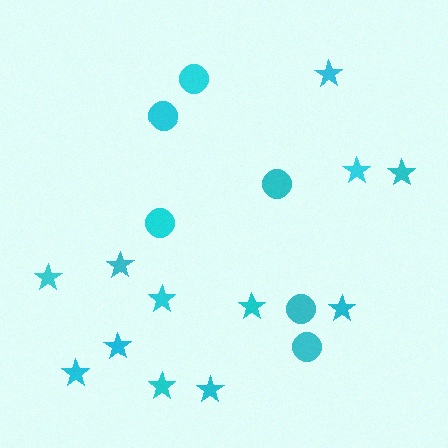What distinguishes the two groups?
There are 2 groups: one group of stars (12) and one group of circles (6).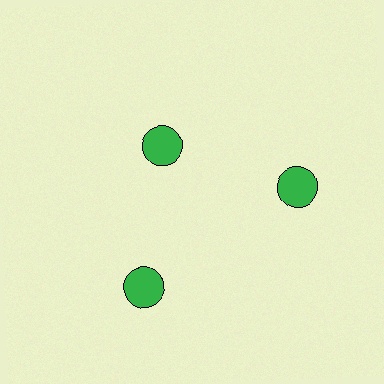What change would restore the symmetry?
The symmetry would be restored by moving it outward, back onto the ring so that all 3 circles sit at equal angles and equal distance from the center.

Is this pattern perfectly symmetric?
No. The 3 green circles are arranged in a ring, but one element near the 11 o'clock position is pulled inward toward the center, breaking the 3-fold rotational symmetry.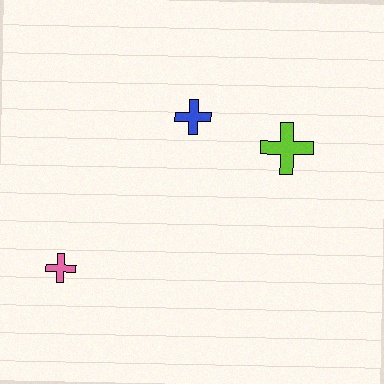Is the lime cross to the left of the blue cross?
No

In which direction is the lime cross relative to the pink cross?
The lime cross is to the right of the pink cross.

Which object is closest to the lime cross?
The blue cross is closest to the lime cross.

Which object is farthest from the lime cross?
The pink cross is farthest from the lime cross.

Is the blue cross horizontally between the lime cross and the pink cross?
Yes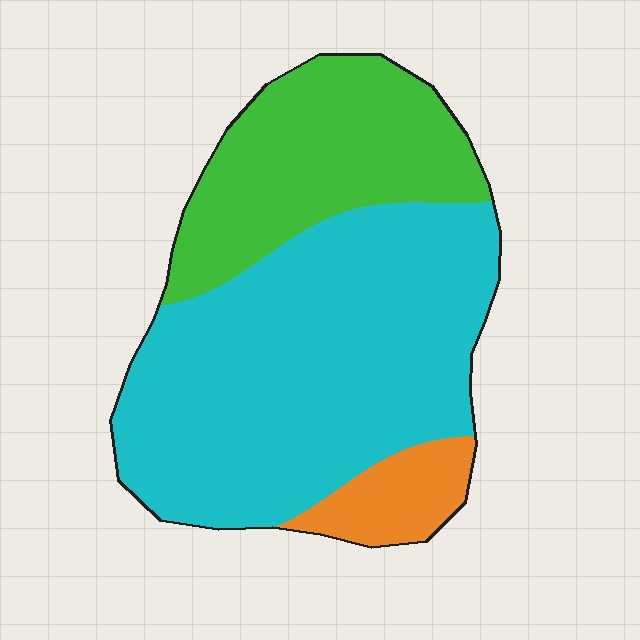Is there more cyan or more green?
Cyan.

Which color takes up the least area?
Orange, at roughly 10%.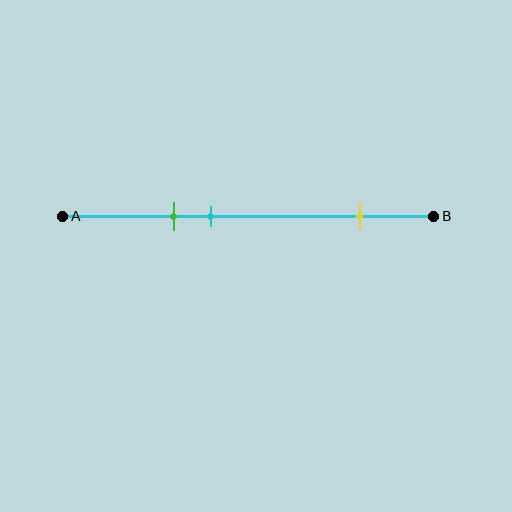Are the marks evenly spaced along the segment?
No, the marks are not evenly spaced.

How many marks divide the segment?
There are 3 marks dividing the segment.